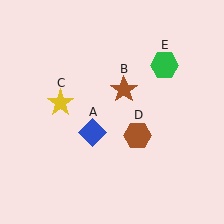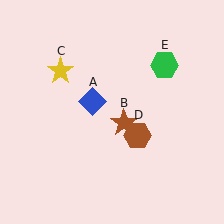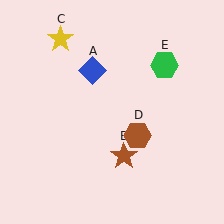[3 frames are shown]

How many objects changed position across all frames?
3 objects changed position: blue diamond (object A), brown star (object B), yellow star (object C).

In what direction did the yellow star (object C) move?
The yellow star (object C) moved up.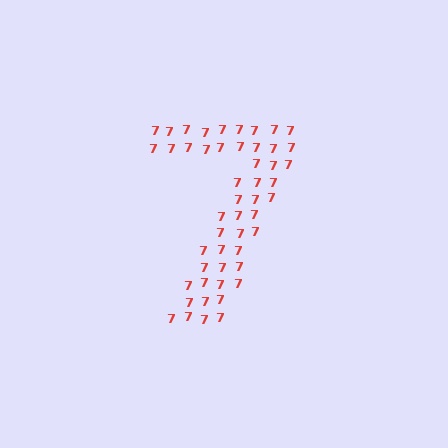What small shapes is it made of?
It is made of small digit 7's.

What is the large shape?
The large shape is the digit 7.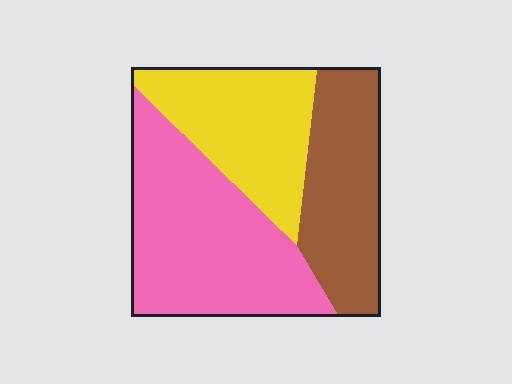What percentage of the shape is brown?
Brown covers 28% of the shape.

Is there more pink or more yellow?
Pink.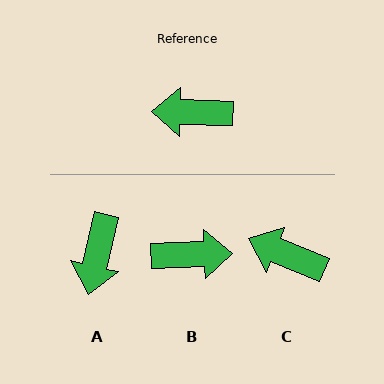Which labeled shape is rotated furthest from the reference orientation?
B, about 177 degrees away.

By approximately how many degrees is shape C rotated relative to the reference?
Approximately 21 degrees clockwise.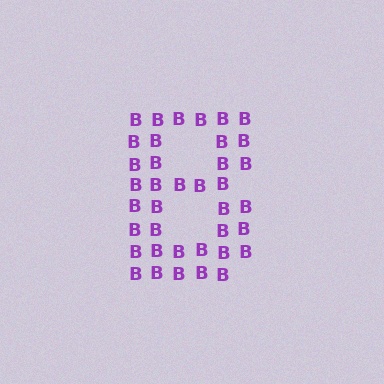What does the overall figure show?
The overall figure shows the letter B.